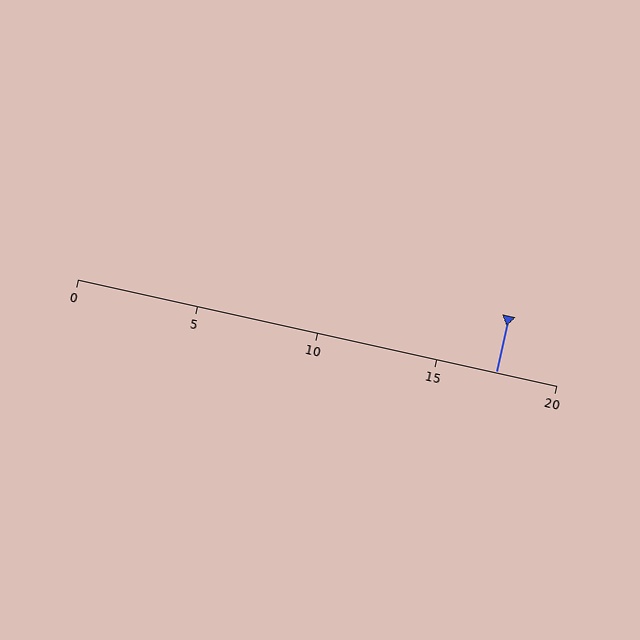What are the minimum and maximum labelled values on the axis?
The axis runs from 0 to 20.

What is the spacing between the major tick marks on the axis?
The major ticks are spaced 5 apart.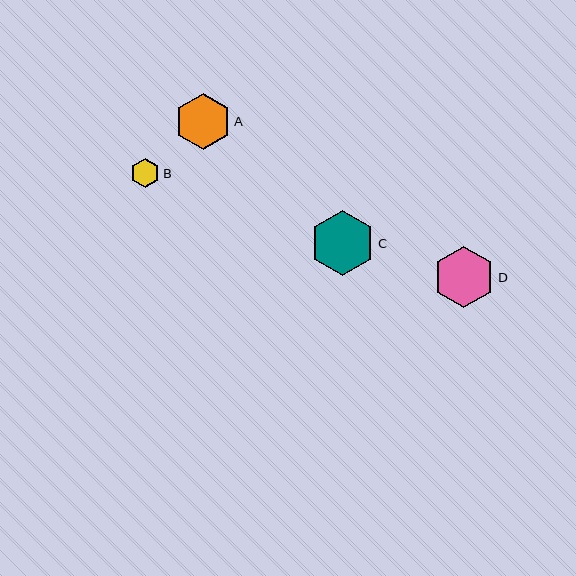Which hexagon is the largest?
Hexagon C is the largest with a size of approximately 65 pixels.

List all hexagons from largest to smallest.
From largest to smallest: C, D, A, B.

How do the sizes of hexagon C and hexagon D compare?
Hexagon C and hexagon D are approximately the same size.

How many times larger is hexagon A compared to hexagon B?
Hexagon A is approximately 2.0 times the size of hexagon B.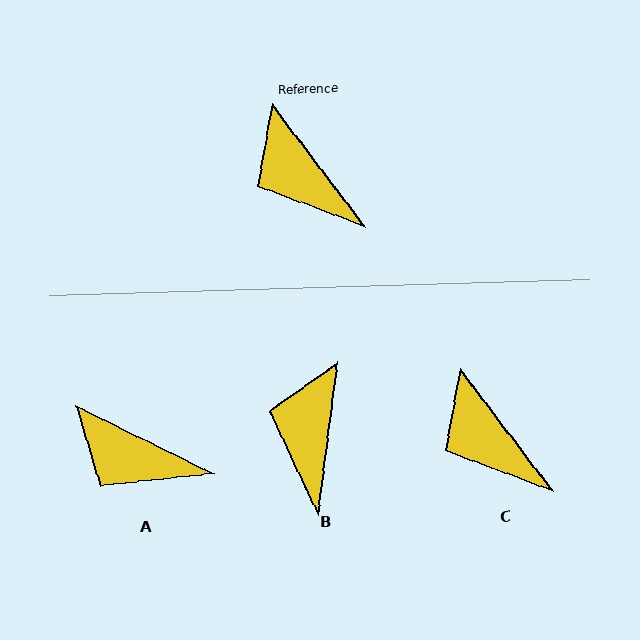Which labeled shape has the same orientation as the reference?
C.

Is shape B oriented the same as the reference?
No, it is off by about 44 degrees.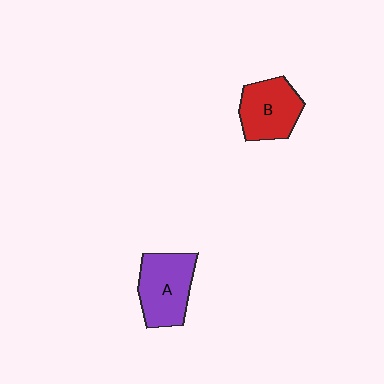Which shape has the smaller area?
Shape B (red).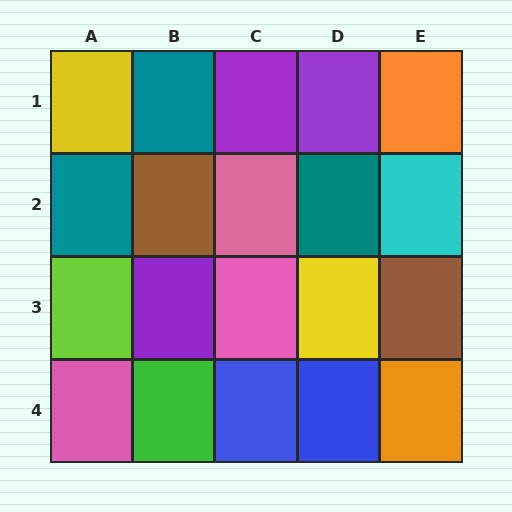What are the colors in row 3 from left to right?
Lime, purple, pink, yellow, brown.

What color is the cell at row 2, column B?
Brown.